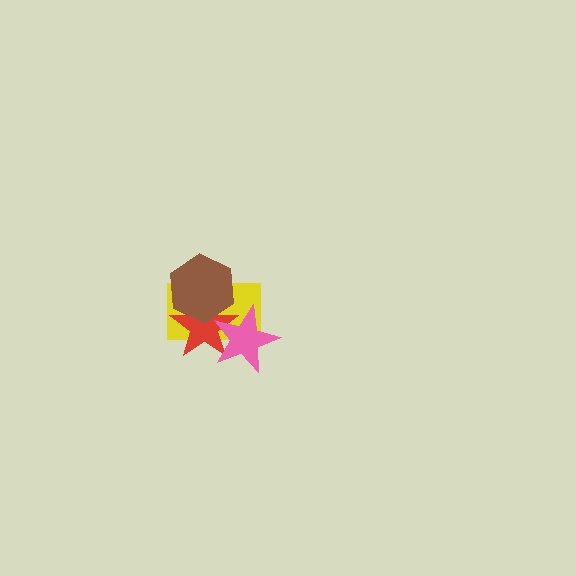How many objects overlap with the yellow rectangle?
3 objects overlap with the yellow rectangle.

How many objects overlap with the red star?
3 objects overlap with the red star.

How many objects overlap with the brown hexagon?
2 objects overlap with the brown hexagon.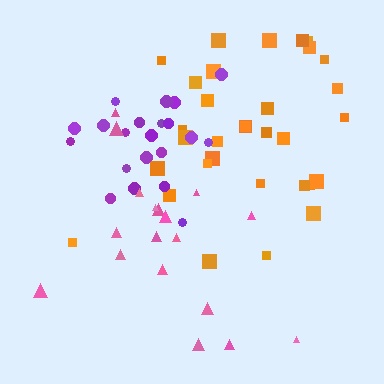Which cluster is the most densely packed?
Purple.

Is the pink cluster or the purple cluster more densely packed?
Purple.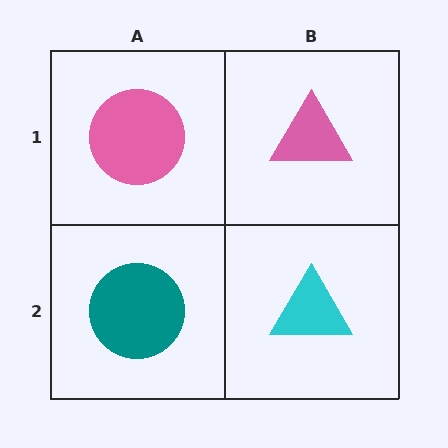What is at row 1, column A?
A pink circle.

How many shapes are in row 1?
2 shapes.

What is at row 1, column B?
A pink triangle.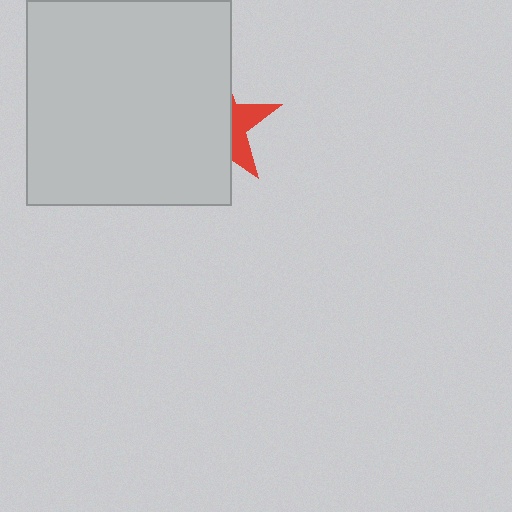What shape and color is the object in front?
The object in front is a light gray square.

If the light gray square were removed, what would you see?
You would see the complete red star.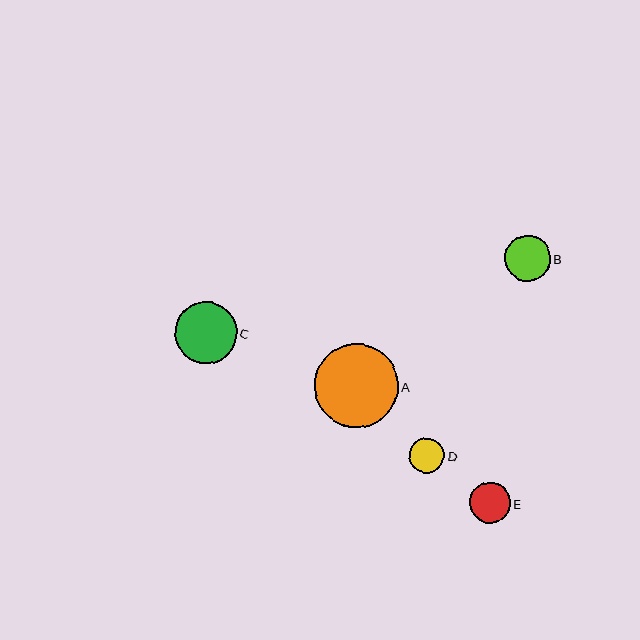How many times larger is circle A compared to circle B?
Circle A is approximately 1.8 times the size of circle B.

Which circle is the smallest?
Circle D is the smallest with a size of approximately 35 pixels.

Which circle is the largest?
Circle A is the largest with a size of approximately 84 pixels.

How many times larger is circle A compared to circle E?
Circle A is approximately 2.1 times the size of circle E.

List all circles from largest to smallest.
From largest to smallest: A, C, B, E, D.